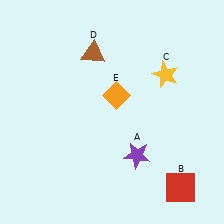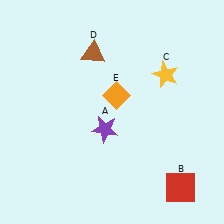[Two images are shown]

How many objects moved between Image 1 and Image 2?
1 object moved between the two images.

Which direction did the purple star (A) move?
The purple star (A) moved left.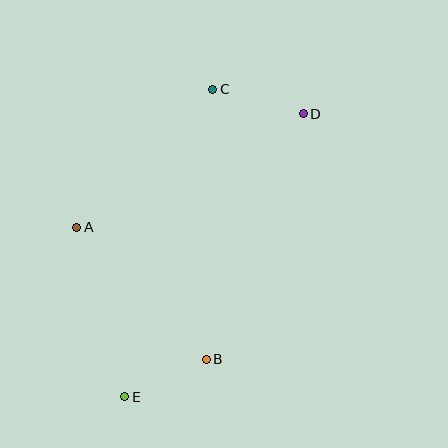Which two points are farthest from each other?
Points D and E are farthest from each other.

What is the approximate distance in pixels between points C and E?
The distance between C and E is approximately 320 pixels.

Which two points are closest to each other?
Points B and E are closest to each other.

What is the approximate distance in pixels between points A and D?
The distance between A and D is approximately 254 pixels.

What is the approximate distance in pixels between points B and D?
The distance between B and D is approximately 264 pixels.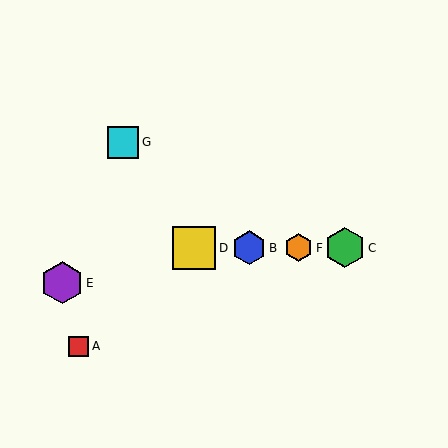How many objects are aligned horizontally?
4 objects (B, C, D, F) are aligned horizontally.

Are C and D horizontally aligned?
Yes, both are at y≈248.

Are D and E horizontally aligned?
No, D is at y≈248 and E is at y≈283.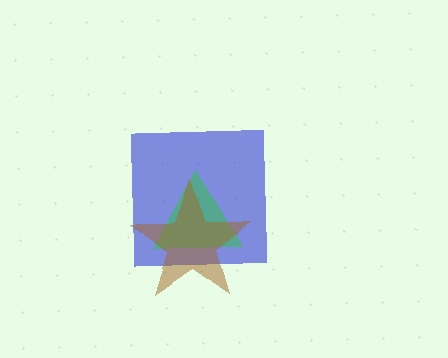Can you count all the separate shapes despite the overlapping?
Yes, there are 3 separate shapes.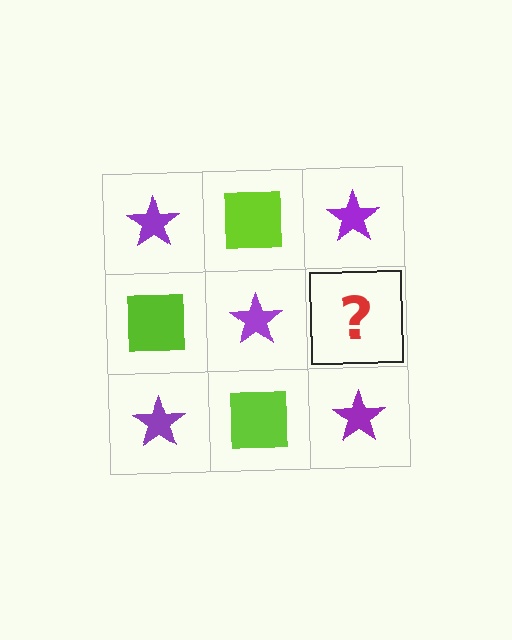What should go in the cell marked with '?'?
The missing cell should contain a lime square.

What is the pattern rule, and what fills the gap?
The rule is that it alternates purple star and lime square in a checkerboard pattern. The gap should be filled with a lime square.